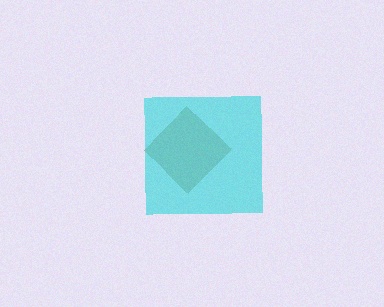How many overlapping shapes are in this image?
There are 2 overlapping shapes in the image.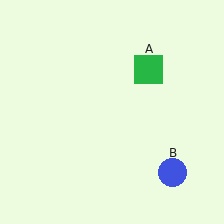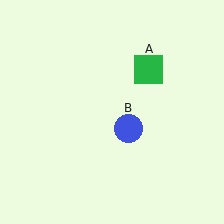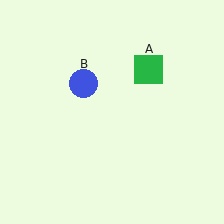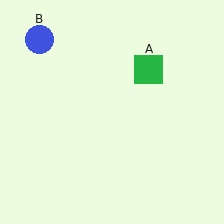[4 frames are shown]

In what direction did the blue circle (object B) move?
The blue circle (object B) moved up and to the left.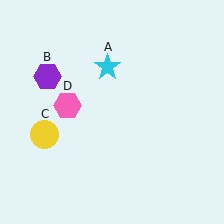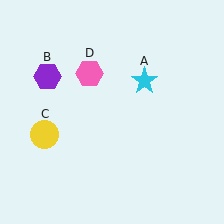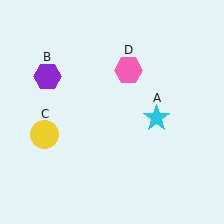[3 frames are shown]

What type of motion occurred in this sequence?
The cyan star (object A), pink hexagon (object D) rotated clockwise around the center of the scene.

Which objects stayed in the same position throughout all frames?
Purple hexagon (object B) and yellow circle (object C) remained stationary.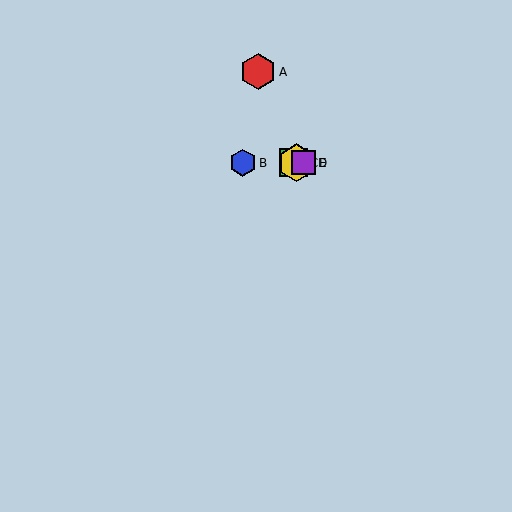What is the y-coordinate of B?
Object B is at y≈163.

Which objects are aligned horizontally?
Objects B, C, D, E are aligned horizontally.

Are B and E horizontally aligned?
Yes, both are at y≈163.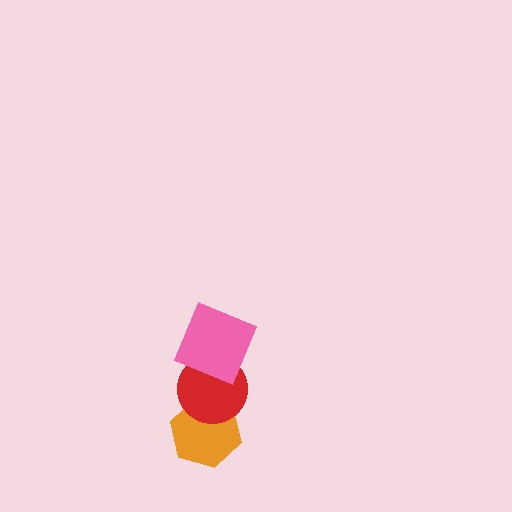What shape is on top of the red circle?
The pink square is on top of the red circle.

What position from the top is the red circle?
The red circle is 2nd from the top.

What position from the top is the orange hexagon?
The orange hexagon is 3rd from the top.